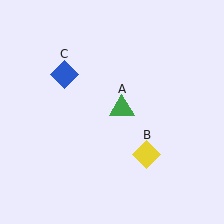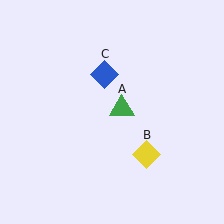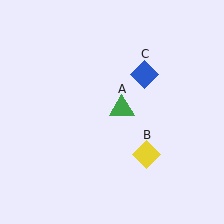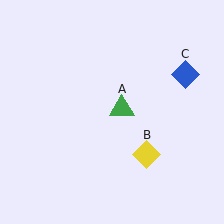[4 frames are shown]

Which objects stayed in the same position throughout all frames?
Green triangle (object A) and yellow diamond (object B) remained stationary.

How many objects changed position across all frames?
1 object changed position: blue diamond (object C).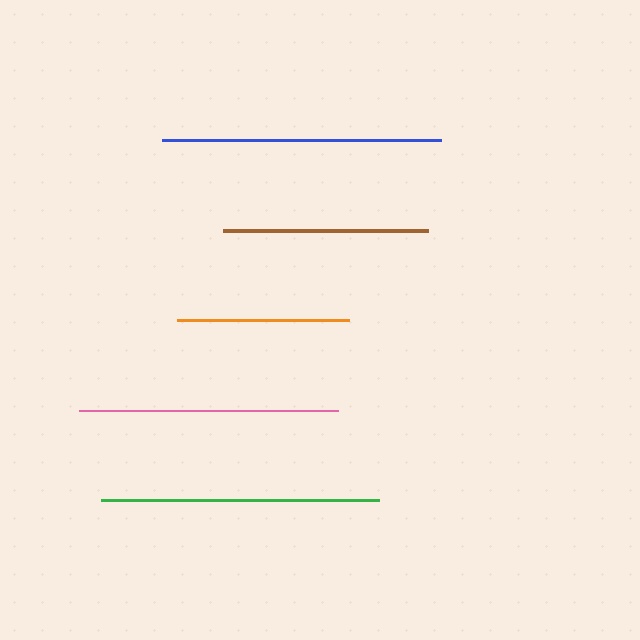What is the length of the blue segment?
The blue segment is approximately 279 pixels long.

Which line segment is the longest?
The blue line is the longest at approximately 279 pixels.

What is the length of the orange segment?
The orange segment is approximately 173 pixels long.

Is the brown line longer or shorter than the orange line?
The brown line is longer than the orange line.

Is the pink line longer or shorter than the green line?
The green line is longer than the pink line.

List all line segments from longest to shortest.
From longest to shortest: blue, green, pink, brown, orange.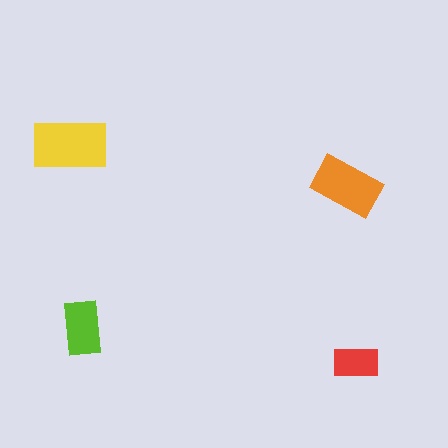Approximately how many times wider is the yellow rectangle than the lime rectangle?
About 1.5 times wider.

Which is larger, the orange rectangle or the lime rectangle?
The orange one.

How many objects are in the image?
There are 4 objects in the image.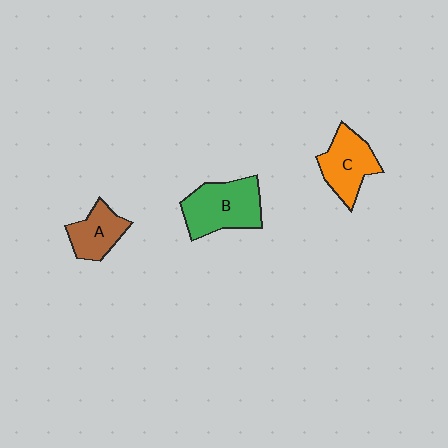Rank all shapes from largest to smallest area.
From largest to smallest: B (green), C (orange), A (brown).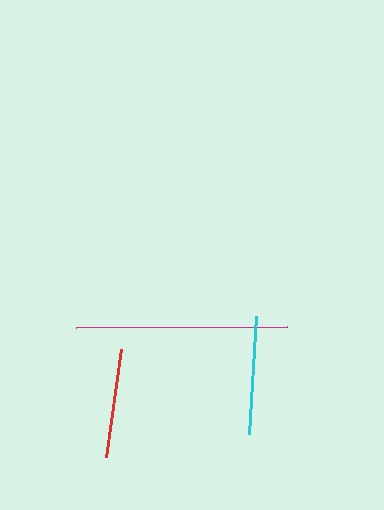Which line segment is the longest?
The magenta line is the longest at approximately 212 pixels.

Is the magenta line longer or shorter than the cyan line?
The magenta line is longer than the cyan line.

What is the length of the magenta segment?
The magenta segment is approximately 212 pixels long.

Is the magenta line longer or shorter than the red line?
The magenta line is longer than the red line.